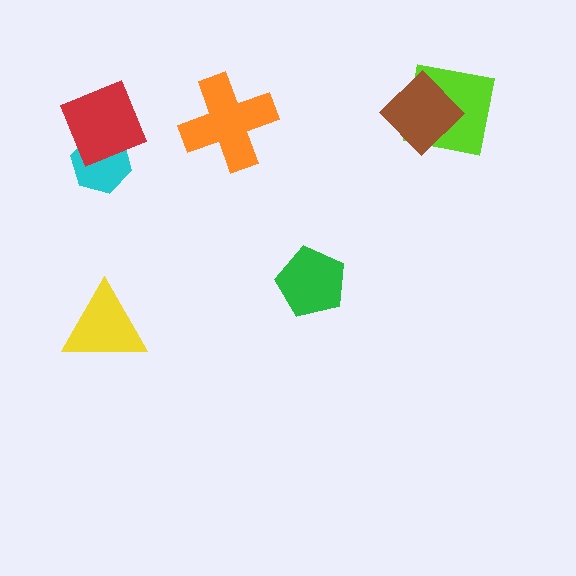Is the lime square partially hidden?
Yes, it is partially covered by another shape.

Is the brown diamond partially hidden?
No, no other shape covers it.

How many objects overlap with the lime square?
1 object overlaps with the lime square.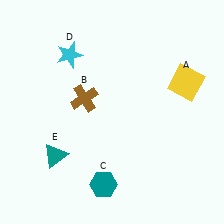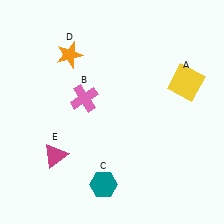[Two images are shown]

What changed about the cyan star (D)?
In Image 1, D is cyan. In Image 2, it changed to orange.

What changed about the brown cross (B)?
In Image 1, B is brown. In Image 2, it changed to pink.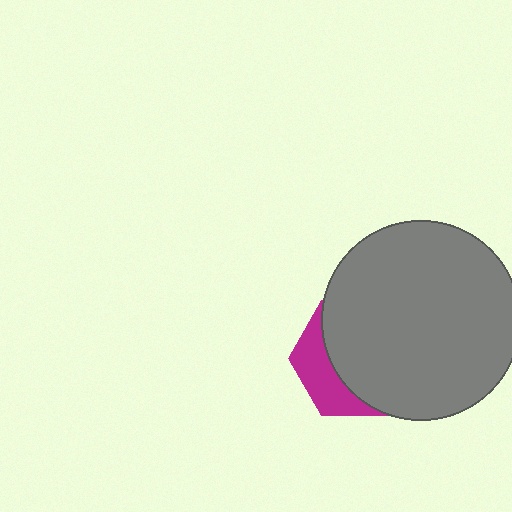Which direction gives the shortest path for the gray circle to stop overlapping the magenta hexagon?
Moving right gives the shortest separation.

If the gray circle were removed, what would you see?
You would see the complete magenta hexagon.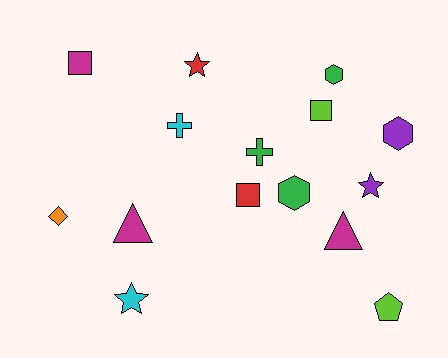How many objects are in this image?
There are 15 objects.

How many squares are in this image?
There are 3 squares.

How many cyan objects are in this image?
There are 2 cyan objects.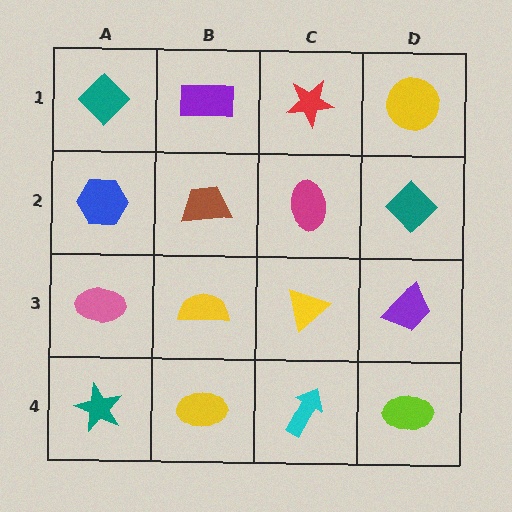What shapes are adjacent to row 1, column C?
A magenta ellipse (row 2, column C), a purple rectangle (row 1, column B), a yellow circle (row 1, column D).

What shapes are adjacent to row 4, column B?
A yellow semicircle (row 3, column B), a teal star (row 4, column A), a cyan arrow (row 4, column C).